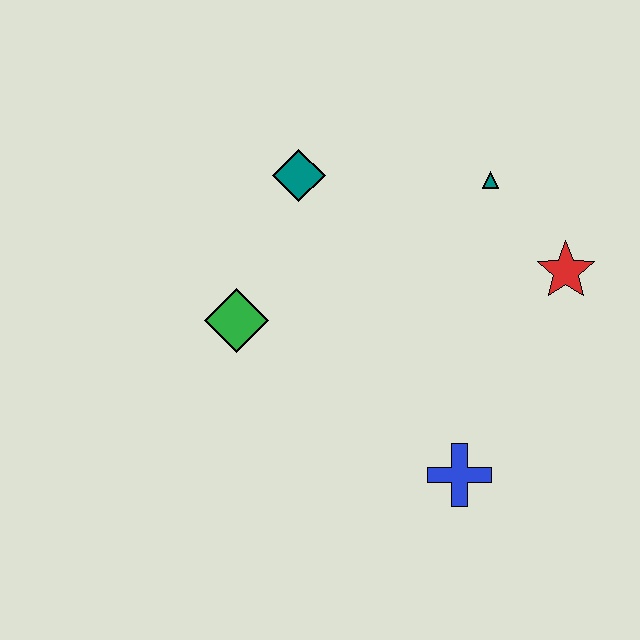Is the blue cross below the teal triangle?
Yes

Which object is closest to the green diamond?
The teal diamond is closest to the green diamond.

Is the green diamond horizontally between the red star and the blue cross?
No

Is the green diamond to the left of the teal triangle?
Yes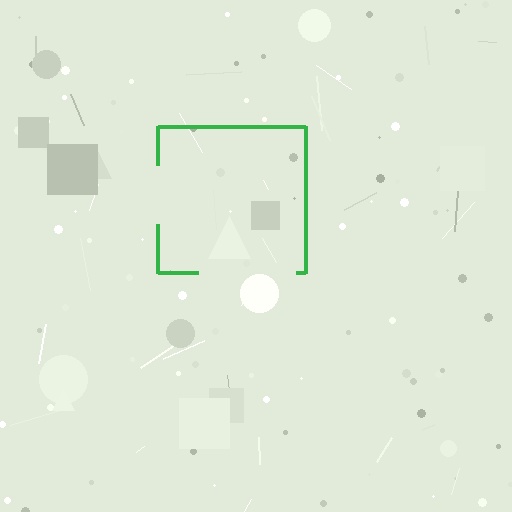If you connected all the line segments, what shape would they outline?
They would outline a square.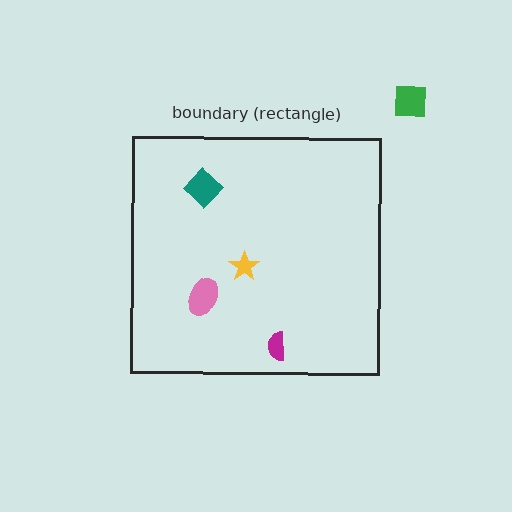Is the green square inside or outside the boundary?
Outside.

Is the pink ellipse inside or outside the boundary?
Inside.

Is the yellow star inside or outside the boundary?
Inside.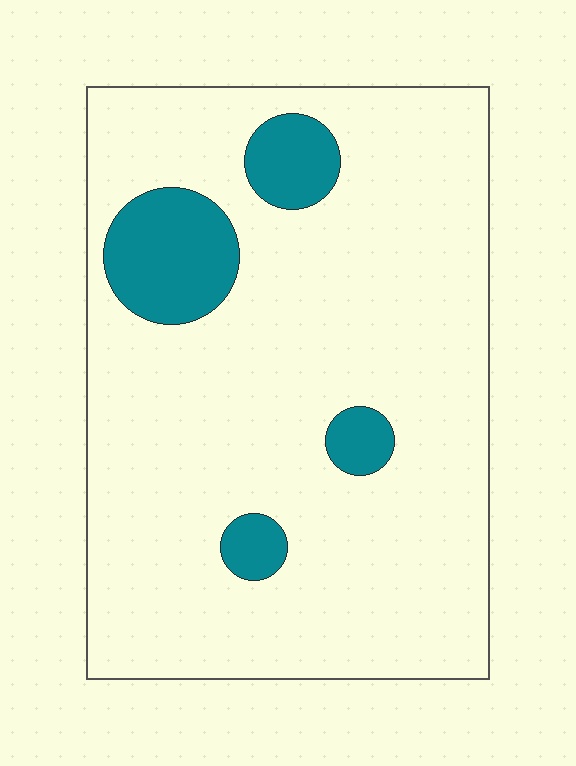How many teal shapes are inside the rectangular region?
4.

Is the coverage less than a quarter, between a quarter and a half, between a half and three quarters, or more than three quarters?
Less than a quarter.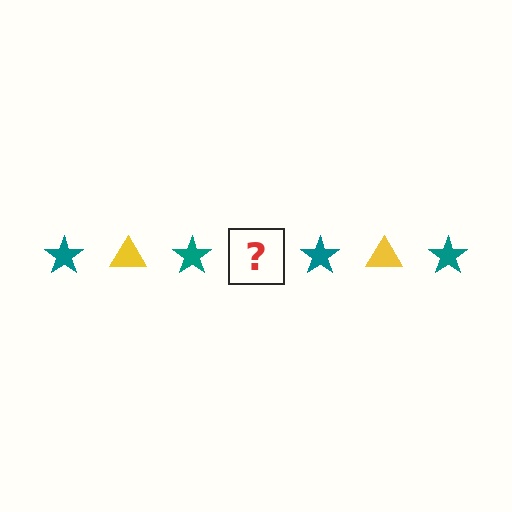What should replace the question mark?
The question mark should be replaced with a yellow triangle.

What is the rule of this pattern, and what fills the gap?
The rule is that the pattern alternates between teal star and yellow triangle. The gap should be filled with a yellow triangle.